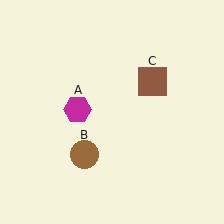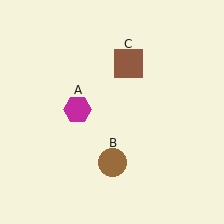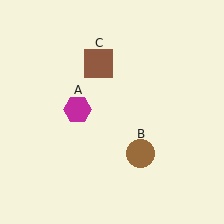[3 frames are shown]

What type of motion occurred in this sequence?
The brown circle (object B), brown square (object C) rotated counterclockwise around the center of the scene.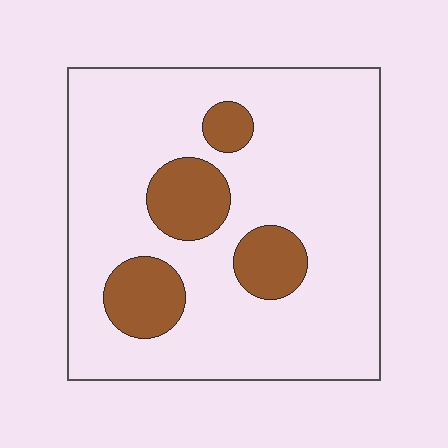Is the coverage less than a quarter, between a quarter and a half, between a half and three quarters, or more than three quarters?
Less than a quarter.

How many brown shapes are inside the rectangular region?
4.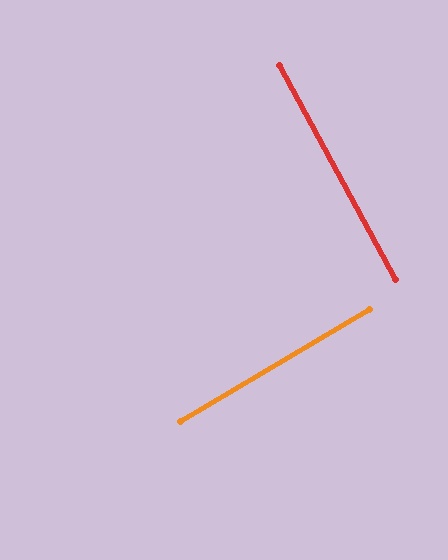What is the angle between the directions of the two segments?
Approximately 88 degrees.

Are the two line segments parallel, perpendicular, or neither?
Perpendicular — they meet at approximately 88°.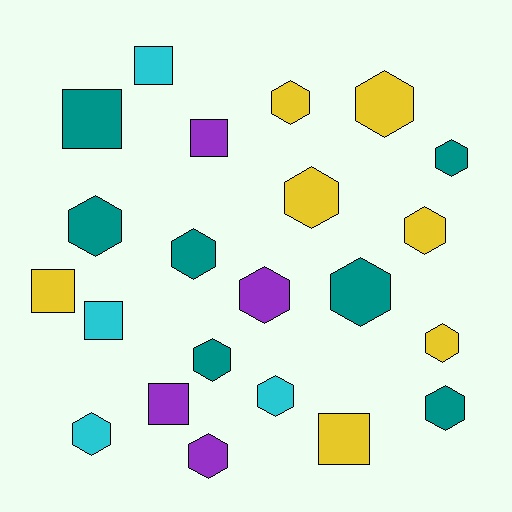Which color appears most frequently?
Yellow, with 7 objects.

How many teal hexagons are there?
There are 6 teal hexagons.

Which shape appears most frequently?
Hexagon, with 15 objects.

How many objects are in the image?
There are 22 objects.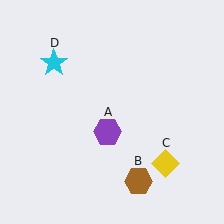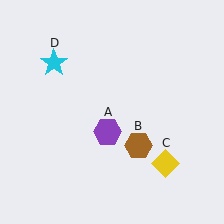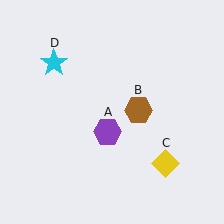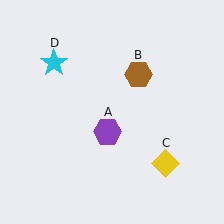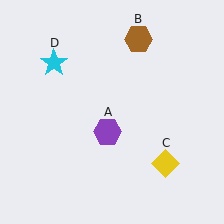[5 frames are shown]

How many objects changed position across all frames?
1 object changed position: brown hexagon (object B).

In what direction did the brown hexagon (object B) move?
The brown hexagon (object B) moved up.